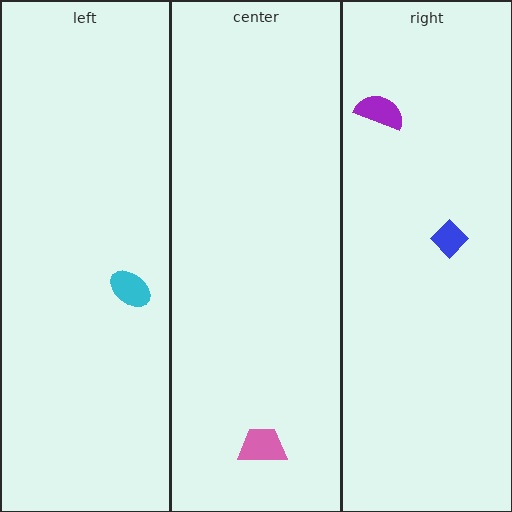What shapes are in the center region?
The pink trapezoid.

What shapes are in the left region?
The cyan ellipse.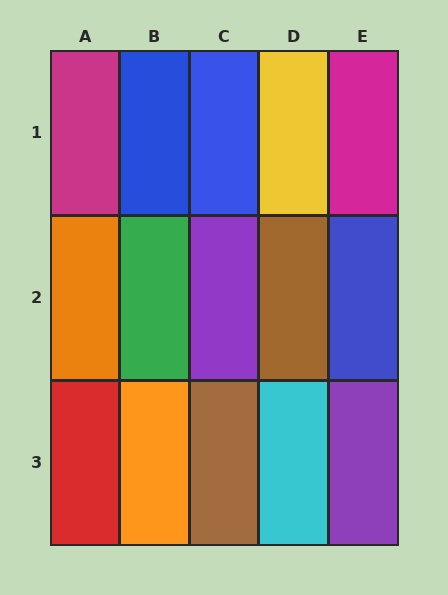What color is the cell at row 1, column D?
Yellow.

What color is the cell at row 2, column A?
Orange.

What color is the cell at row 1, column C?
Blue.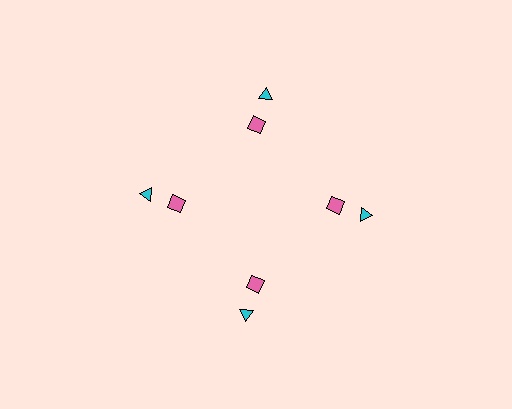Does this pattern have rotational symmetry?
Yes, this pattern has 4-fold rotational symmetry. It looks the same after rotating 90 degrees around the center.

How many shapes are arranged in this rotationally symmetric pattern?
There are 8 shapes, arranged in 4 groups of 2.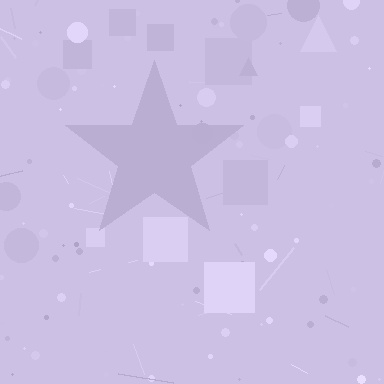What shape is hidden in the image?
A star is hidden in the image.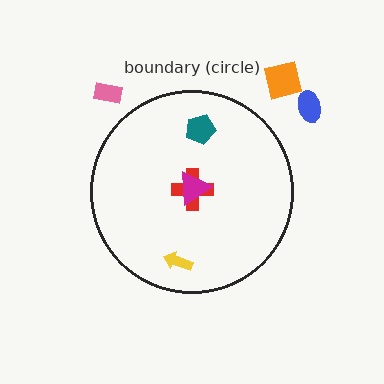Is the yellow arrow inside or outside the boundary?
Inside.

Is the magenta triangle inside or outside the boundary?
Inside.